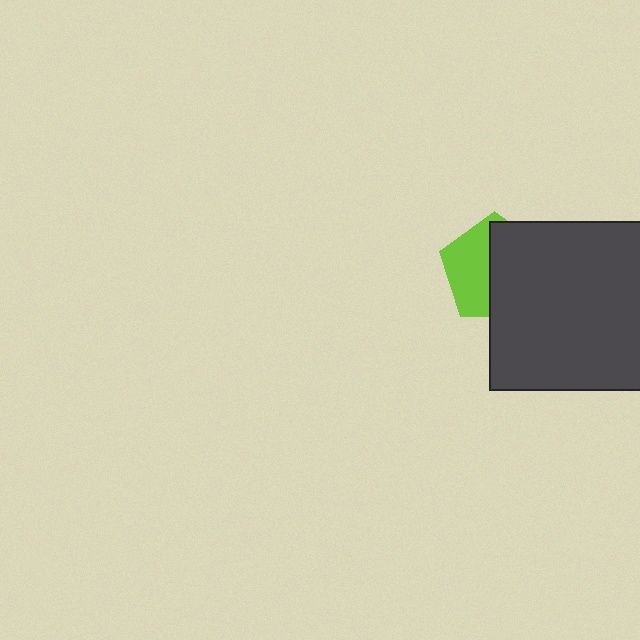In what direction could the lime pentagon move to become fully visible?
The lime pentagon could move left. That would shift it out from behind the dark gray square entirely.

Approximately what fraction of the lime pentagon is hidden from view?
Roughly 55% of the lime pentagon is hidden behind the dark gray square.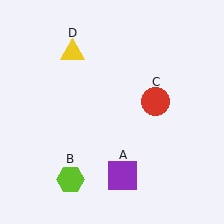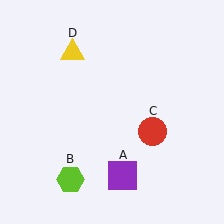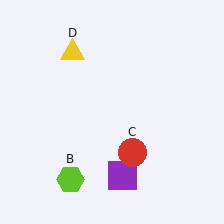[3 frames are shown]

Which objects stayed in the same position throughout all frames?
Purple square (object A) and lime hexagon (object B) and yellow triangle (object D) remained stationary.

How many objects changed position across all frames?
1 object changed position: red circle (object C).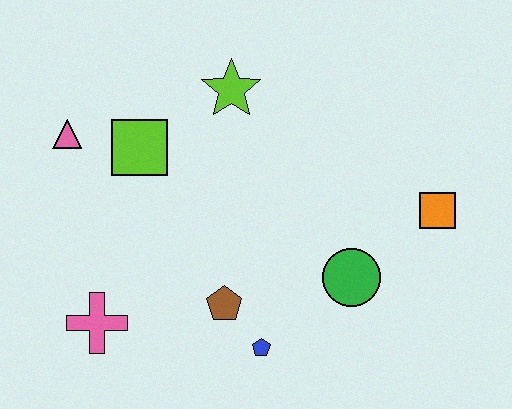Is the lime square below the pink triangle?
Yes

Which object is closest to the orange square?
The green circle is closest to the orange square.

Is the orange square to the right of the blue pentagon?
Yes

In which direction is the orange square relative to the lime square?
The orange square is to the right of the lime square.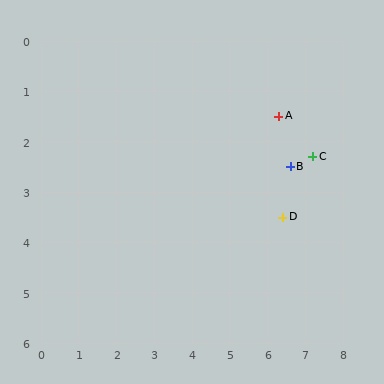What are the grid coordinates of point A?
Point A is at approximately (6.3, 1.5).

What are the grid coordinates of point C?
Point C is at approximately (7.2, 2.3).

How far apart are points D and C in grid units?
Points D and C are about 1.4 grid units apart.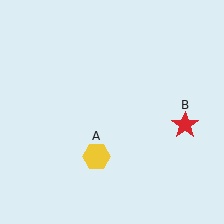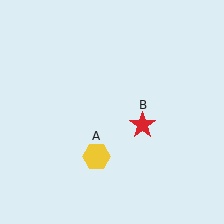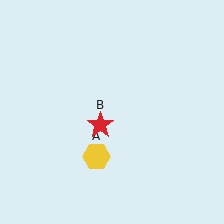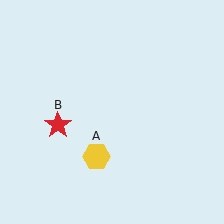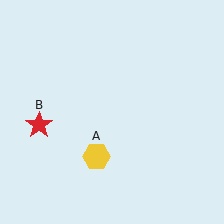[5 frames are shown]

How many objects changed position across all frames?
1 object changed position: red star (object B).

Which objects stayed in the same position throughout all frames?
Yellow hexagon (object A) remained stationary.